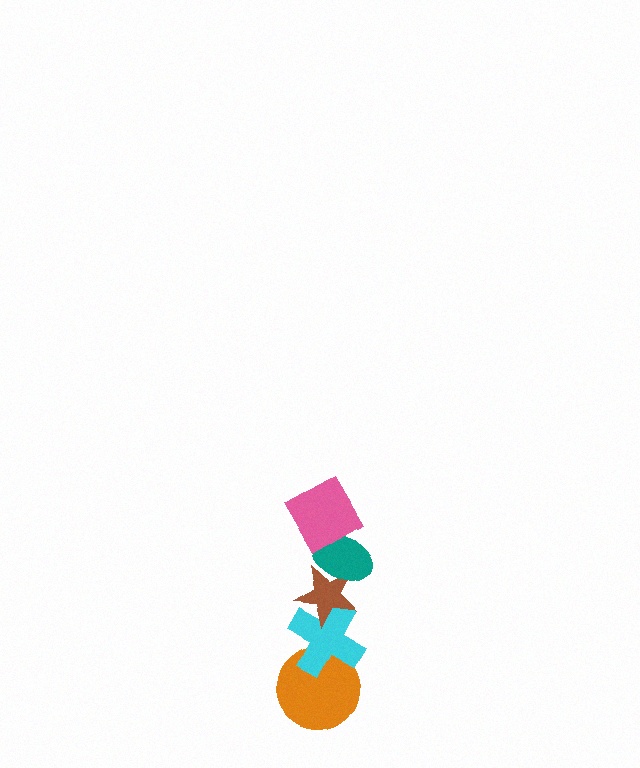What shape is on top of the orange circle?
The cyan cross is on top of the orange circle.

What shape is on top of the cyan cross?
The brown star is on top of the cyan cross.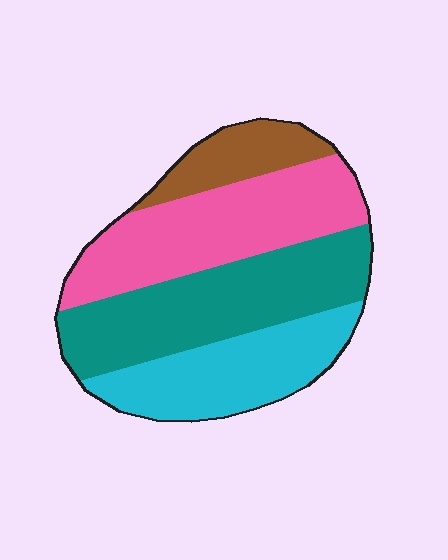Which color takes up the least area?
Brown, at roughly 10%.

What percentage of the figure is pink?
Pink takes up about one third (1/3) of the figure.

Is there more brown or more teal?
Teal.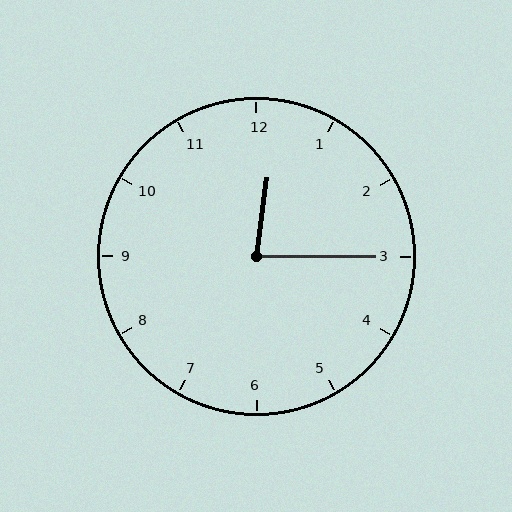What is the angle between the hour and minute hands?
Approximately 82 degrees.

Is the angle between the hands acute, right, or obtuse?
It is acute.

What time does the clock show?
12:15.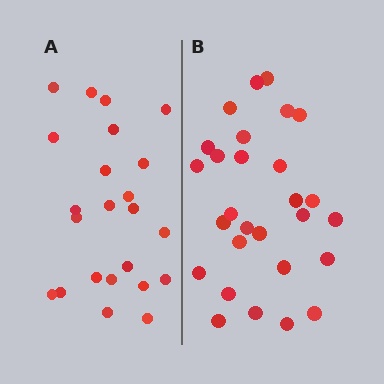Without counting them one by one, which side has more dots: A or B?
Region B (the right region) has more dots.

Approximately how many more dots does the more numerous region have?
Region B has about 5 more dots than region A.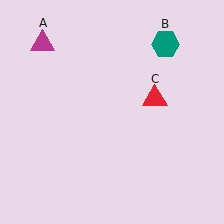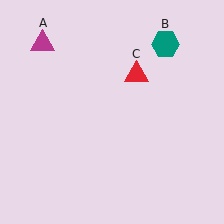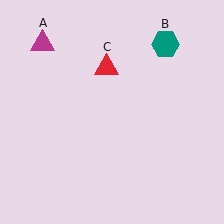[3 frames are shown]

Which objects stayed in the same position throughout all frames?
Magenta triangle (object A) and teal hexagon (object B) remained stationary.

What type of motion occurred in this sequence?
The red triangle (object C) rotated counterclockwise around the center of the scene.